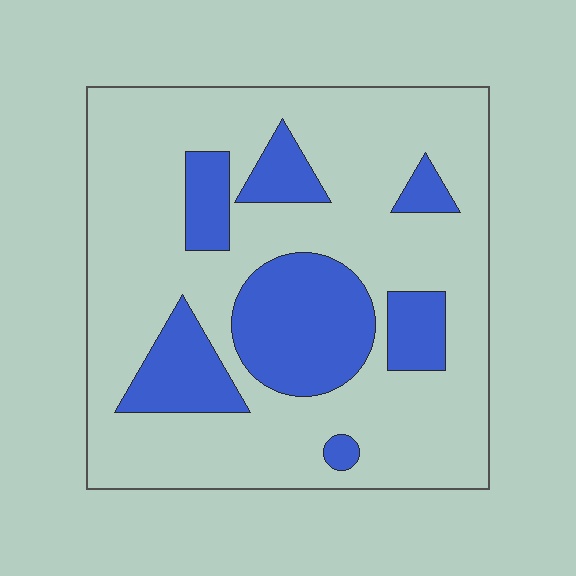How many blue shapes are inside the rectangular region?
7.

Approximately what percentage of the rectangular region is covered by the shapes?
Approximately 25%.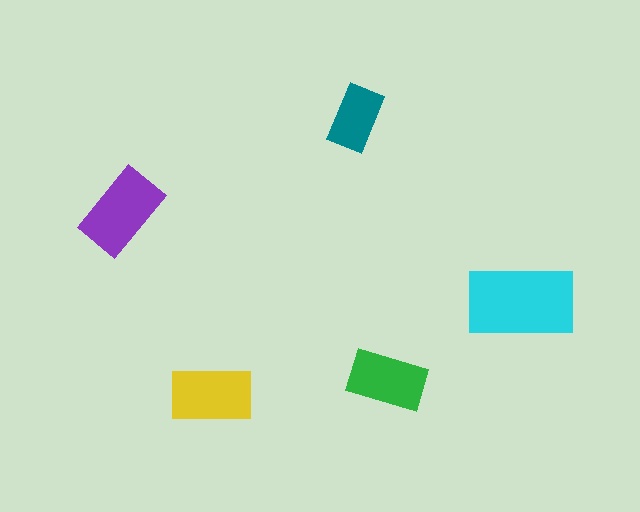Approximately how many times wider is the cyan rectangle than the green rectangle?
About 1.5 times wider.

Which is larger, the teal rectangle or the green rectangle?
The green one.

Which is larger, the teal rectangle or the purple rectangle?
The purple one.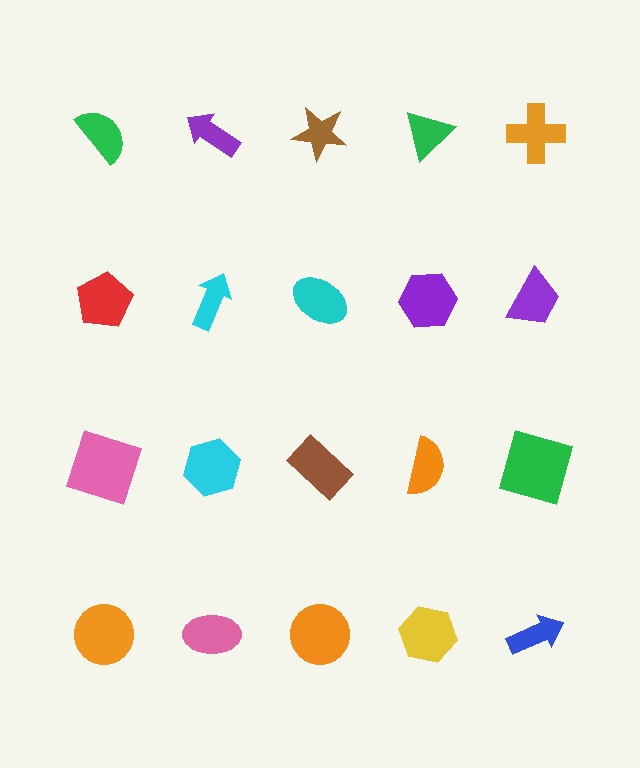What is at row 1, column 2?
A purple arrow.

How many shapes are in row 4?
5 shapes.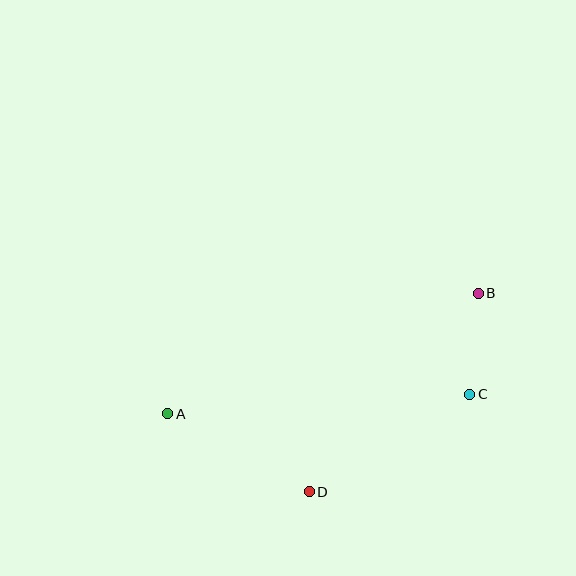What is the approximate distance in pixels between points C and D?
The distance between C and D is approximately 188 pixels.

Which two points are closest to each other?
Points B and C are closest to each other.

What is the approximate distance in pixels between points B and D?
The distance between B and D is approximately 261 pixels.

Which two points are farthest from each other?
Points A and B are farthest from each other.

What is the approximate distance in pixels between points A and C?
The distance between A and C is approximately 303 pixels.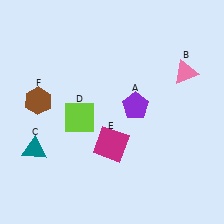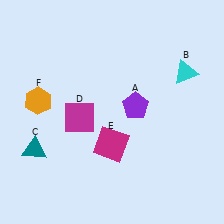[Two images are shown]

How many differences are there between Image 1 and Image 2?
There are 3 differences between the two images.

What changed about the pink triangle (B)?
In Image 1, B is pink. In Image 2, it changed to cyan.